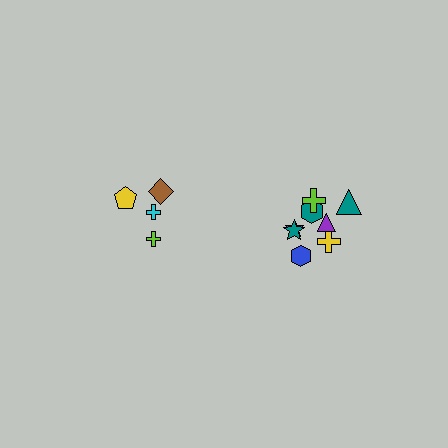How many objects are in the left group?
There are 4 objects.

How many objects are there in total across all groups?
There are 12 objects.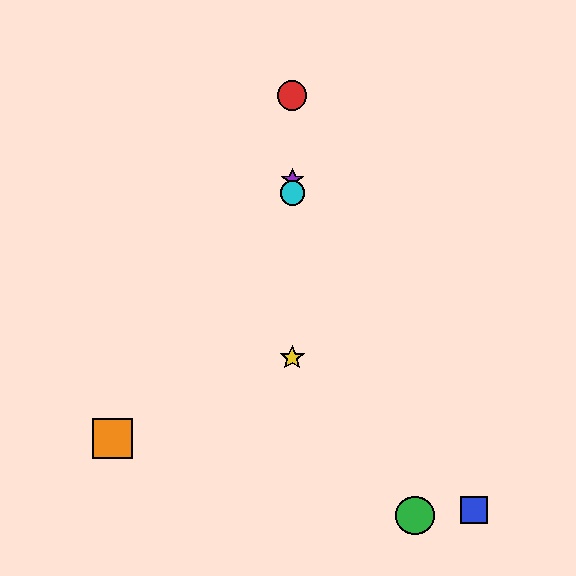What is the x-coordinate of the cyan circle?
The cyan circle is at x≈292.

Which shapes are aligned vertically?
The red circle, the yellow star, the purple star, the cyan circle are aligned vertically.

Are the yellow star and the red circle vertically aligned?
Yes, both are at x≈292.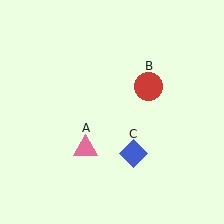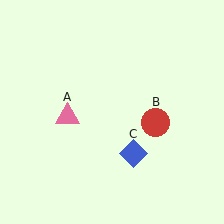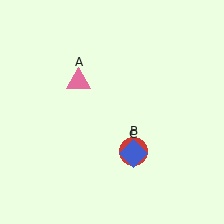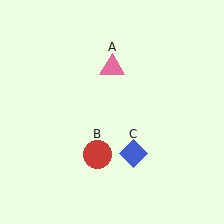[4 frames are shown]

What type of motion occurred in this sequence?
The pink triangle (object A), red circle (object B) rotated clockwise around the center of the scene.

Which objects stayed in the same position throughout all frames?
Blue diamond (object C) remained stationary.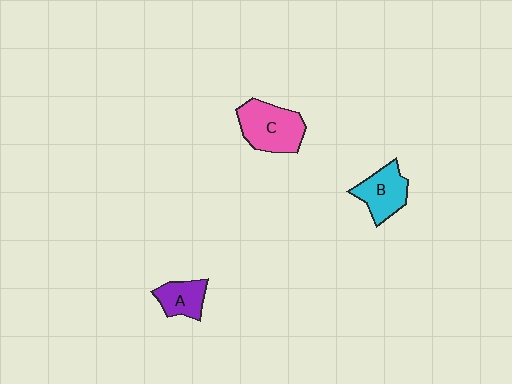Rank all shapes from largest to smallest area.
From largest to smallest: C (pink), B (cyan), A (purple).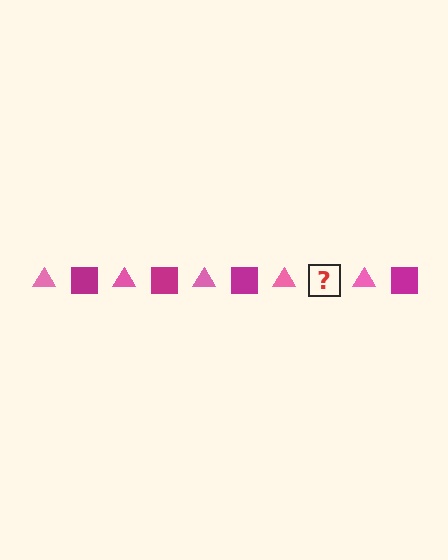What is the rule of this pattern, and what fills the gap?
The rule is that the pattern alternates between pink triangle and magenta square. The gap should be filled with a magenta square.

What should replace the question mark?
The question mark should be replaced with a magenta square.